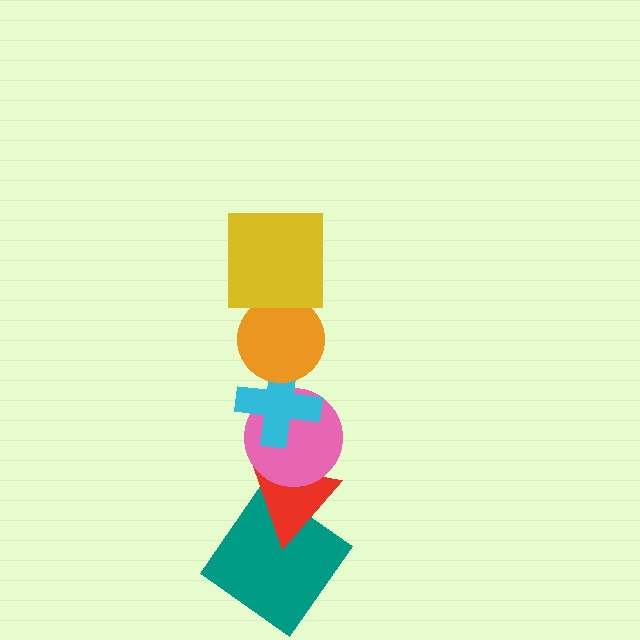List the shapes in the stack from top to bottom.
From top to bottom: the yellow square, the orange circle, the cyan cross, the pink circle, the red triangle, the teal diamond.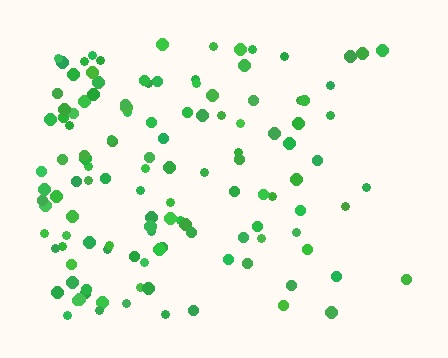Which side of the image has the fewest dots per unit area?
The right.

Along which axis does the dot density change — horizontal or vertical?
Horizontal.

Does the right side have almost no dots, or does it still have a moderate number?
Still a moderate number, just noticeably fewer than the left.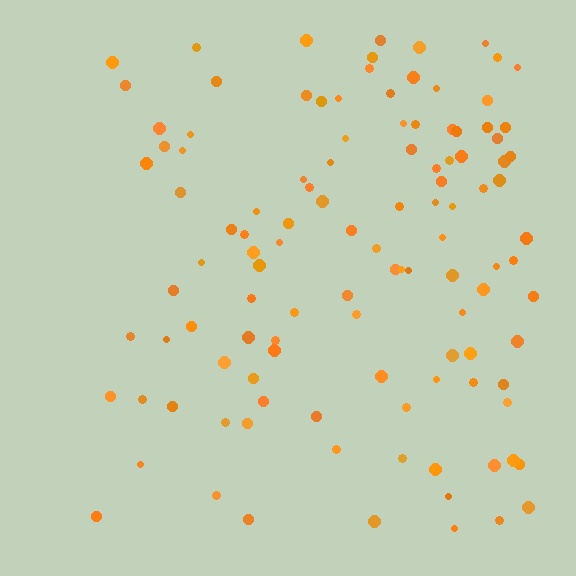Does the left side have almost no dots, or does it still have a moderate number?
Still a moderate number, just noticeably fewer than the right.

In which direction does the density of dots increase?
From left to right, with the right side densest.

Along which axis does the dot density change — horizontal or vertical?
Horizontal.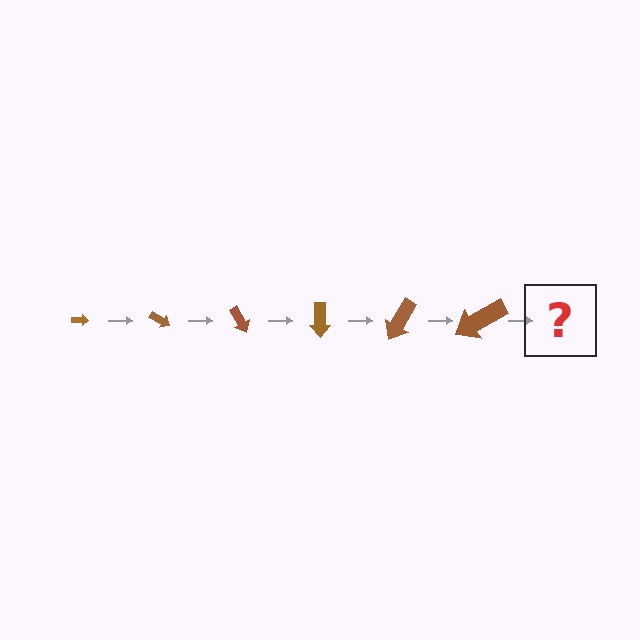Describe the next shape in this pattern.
It should be an arrow, larger than the previous one and rotated 180 degrees from the start.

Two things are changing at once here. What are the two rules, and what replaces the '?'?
The two rules are that the arrow grows larger each step and it rotates 30 degrees each step. The '?' should be an arrow, larger than the previous one and rotated 180 degrees from the start.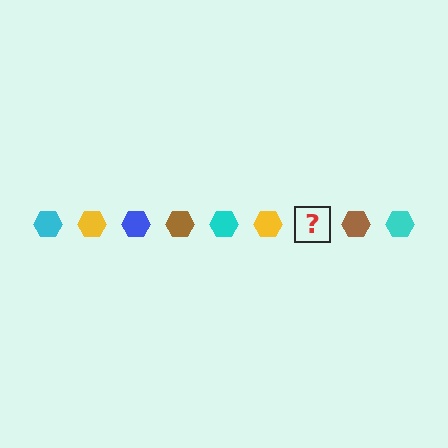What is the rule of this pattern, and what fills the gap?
The rule is that the pattern cycles through cyan, yellow, blue, brown hexagons. The gap should be filled with a blue hexagon.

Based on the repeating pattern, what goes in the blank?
The blank should be a blue hexagon.